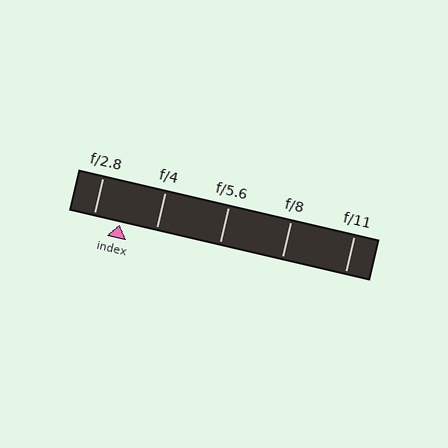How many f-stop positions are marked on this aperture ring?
There are 5 f-stop positions marked.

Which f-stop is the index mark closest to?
The index mark is closest to f/2.8.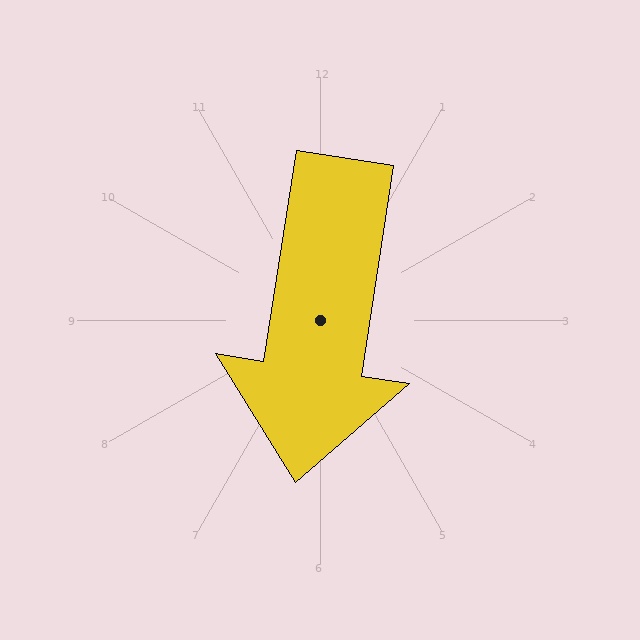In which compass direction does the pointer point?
South.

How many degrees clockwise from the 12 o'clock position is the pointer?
Approximately 189 degrees.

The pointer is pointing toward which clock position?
Roughly 6 o'clock.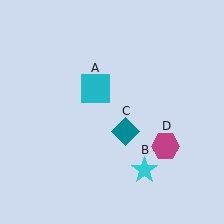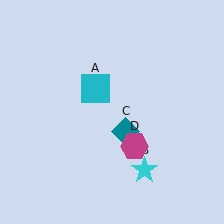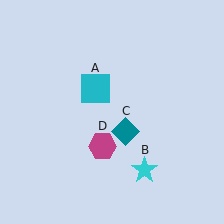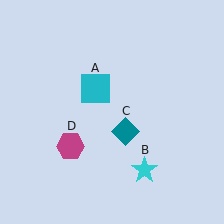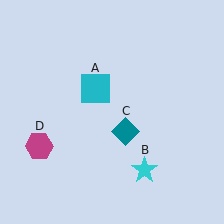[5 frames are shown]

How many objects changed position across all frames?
1 object changed position: magenta hexagon (object D).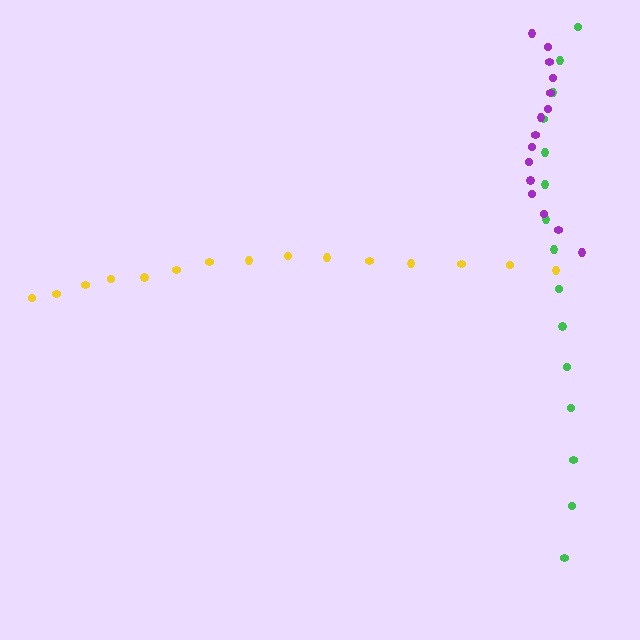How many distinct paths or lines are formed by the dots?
There are 3 distinct paths.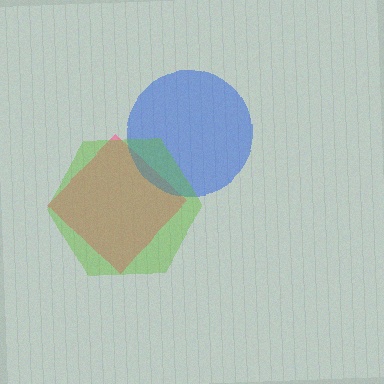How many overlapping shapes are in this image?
There are 3 overlapping shapes in the image.